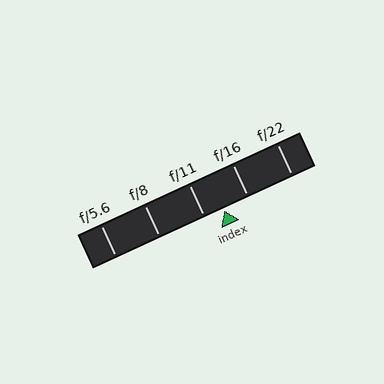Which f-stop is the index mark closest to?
The index mark is closest to f/11.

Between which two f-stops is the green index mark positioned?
The index mark is between f/11 and f/16.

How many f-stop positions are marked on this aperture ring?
There are 5 f-stop positions marked.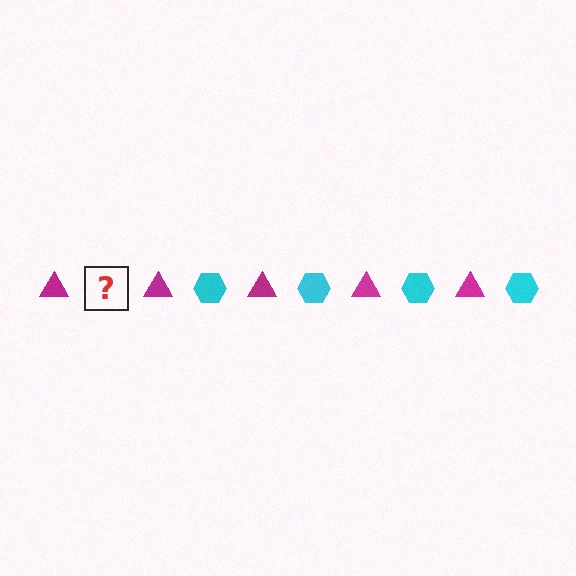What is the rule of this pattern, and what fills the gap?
The rule is that the pattern alternates between magenta triangle and cyan hexagon. The gap should be filled with a cyan hexagon.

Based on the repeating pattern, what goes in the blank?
The blank should be a cyan hexagon.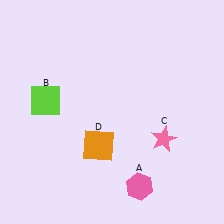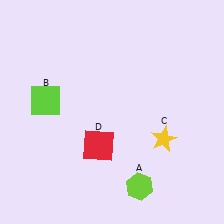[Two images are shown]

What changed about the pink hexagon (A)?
In Image 1, A is pink. In Image 2, it changed to lime.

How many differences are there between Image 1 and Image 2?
There are 3 differences between the two images.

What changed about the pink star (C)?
In Image 1, C is pink. In Image 2, it changed to yellow.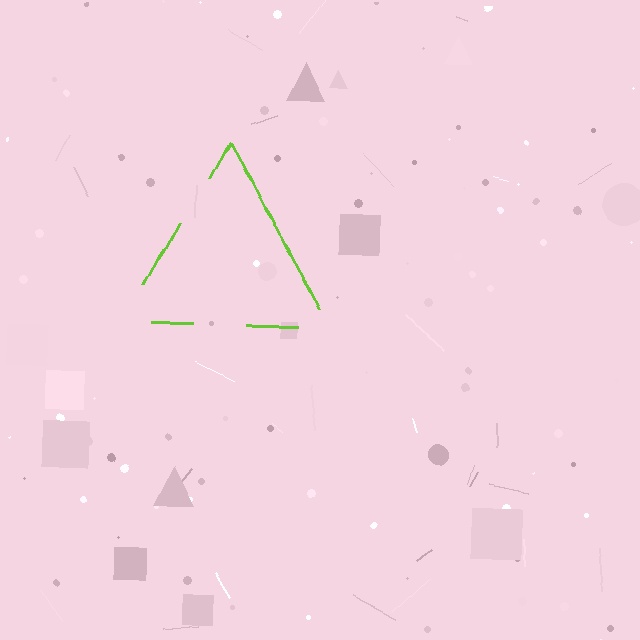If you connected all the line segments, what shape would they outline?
They would outline a triangle.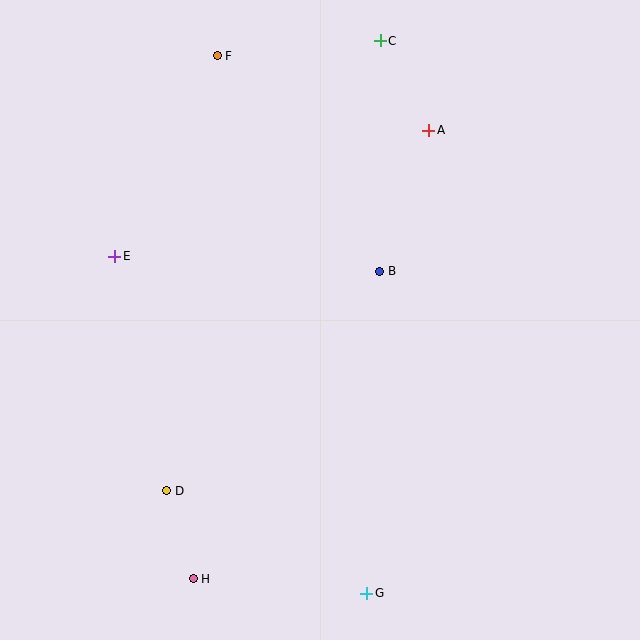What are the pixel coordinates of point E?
Point E is at (115, 256).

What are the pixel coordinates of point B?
Point B is at (380, 271).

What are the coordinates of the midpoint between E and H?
The midpoint between E and H is at (154, 418).